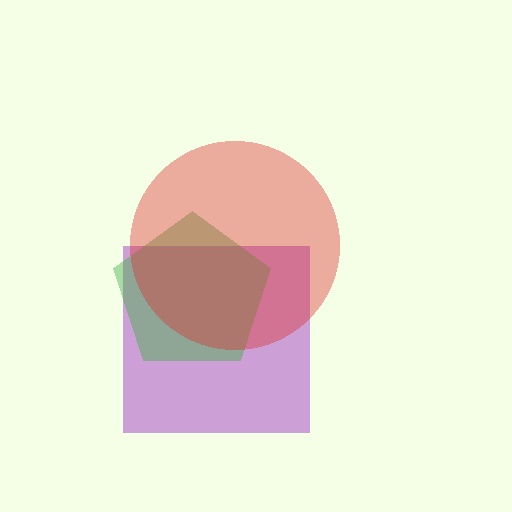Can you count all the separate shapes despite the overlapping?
Yes, there are 3 separate shapes.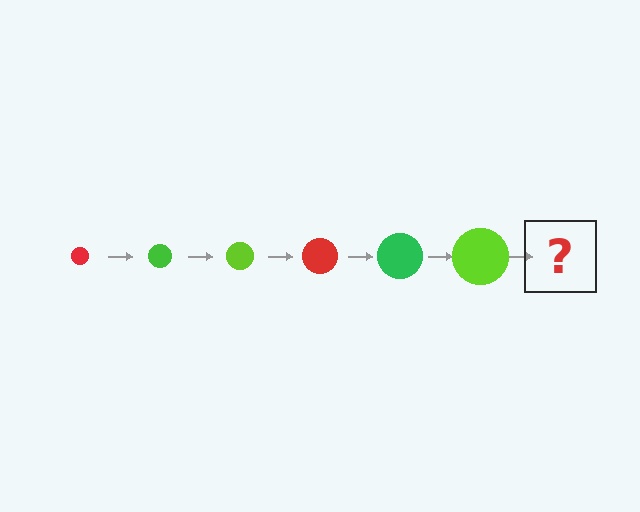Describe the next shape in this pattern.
It should be a red circle, larger than the previous one.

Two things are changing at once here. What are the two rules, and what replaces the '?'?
The two rules are that the circle grows larger each step and the color cycles through red, green, and lime. The '?' should be a red circle, larger than the previous one.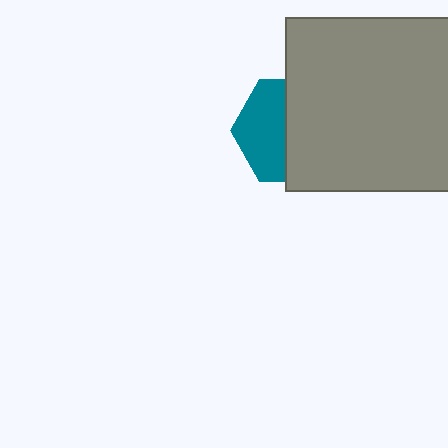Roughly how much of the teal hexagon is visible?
About half of it is visible (roughly 46%).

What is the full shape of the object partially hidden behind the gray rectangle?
The partially hidden object is a teal hexagon.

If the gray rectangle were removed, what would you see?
You would see the complete teal hexagon.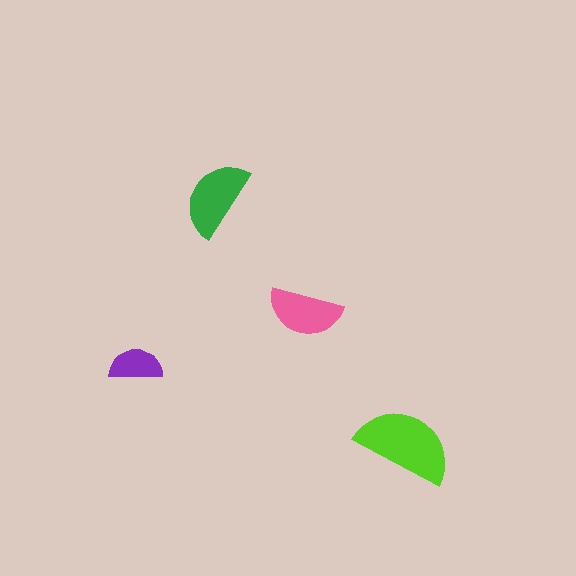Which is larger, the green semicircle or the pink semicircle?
The green one.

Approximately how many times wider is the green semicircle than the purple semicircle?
About 1.5 times wider.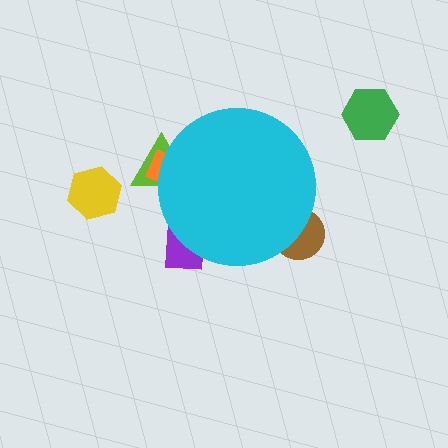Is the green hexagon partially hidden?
No, the green hexagon is fully visible.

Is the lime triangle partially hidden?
Yes, the lime triangle is partially hidden behind the cyan circle.